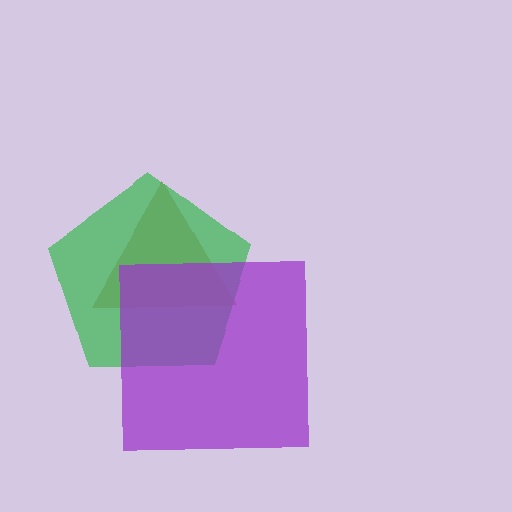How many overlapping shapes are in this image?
There are 3 overlapping shapes in the image.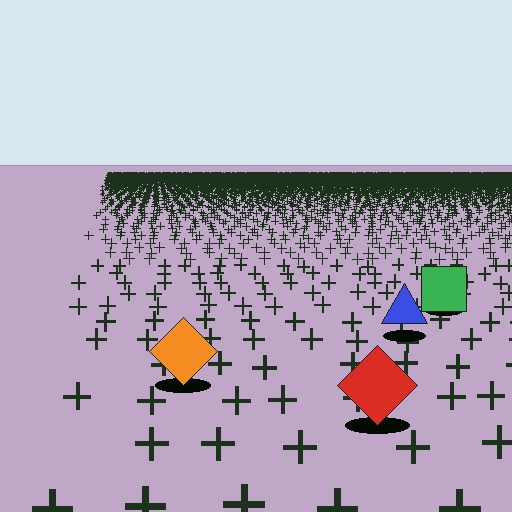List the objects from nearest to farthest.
From nearest to farthest: the red diamond, the orange diamond, the blue triangle, the green square.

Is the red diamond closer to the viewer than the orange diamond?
Yes. The red diamond is closer — you can tell from the texture gradient: the ground texture is coarser near it.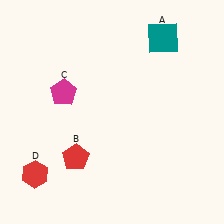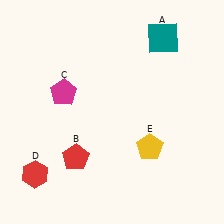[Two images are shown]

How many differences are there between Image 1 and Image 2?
There is 1 difference between the two images.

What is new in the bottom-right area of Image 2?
A yellow pentagon (E) was added in the bottom-right area of Image 2.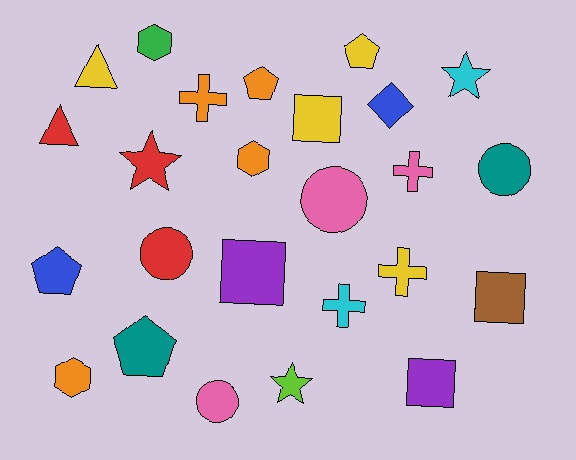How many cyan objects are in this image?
There are 2 cyan objects.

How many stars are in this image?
There are 3 stars.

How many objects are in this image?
There are 25 objects.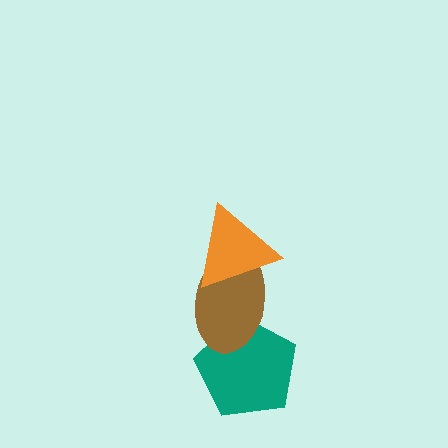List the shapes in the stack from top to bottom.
From top to bottom: the orange triangle, the brown ellipse, the teal pentagon.